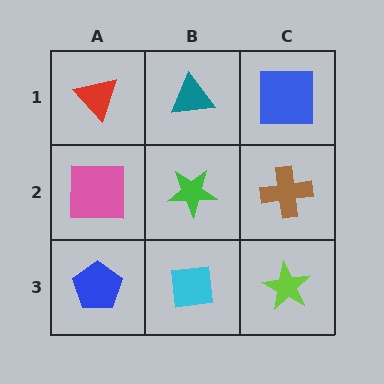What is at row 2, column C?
A brown cross.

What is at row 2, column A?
A pink square.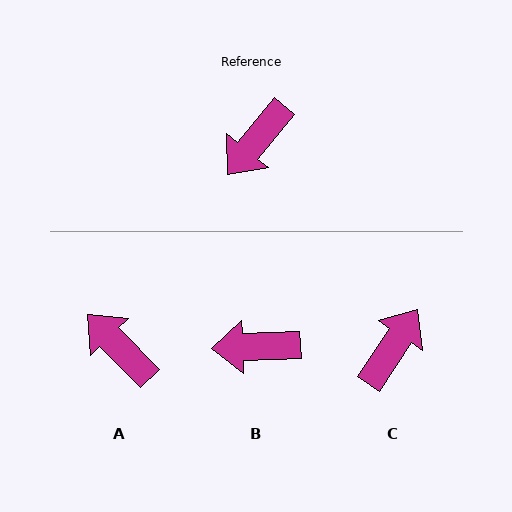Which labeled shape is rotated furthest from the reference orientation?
C, about 174 degrees away.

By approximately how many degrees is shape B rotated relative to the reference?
Approximately 48 degrees clockwise.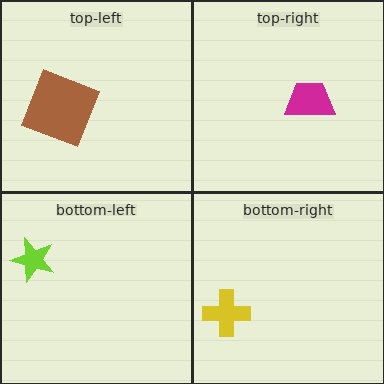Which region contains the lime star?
The bottom-left region.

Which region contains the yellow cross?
The bottom-right region.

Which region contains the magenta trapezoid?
The top-right region.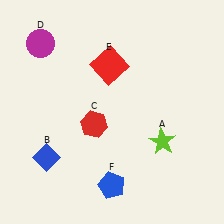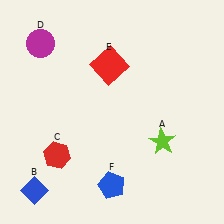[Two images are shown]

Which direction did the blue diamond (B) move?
The blue diamond (B) moved down.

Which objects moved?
The objects that moved are: the blue diamond (B), the red hexagon (C).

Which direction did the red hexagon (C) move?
The red hexagon (C) moved left.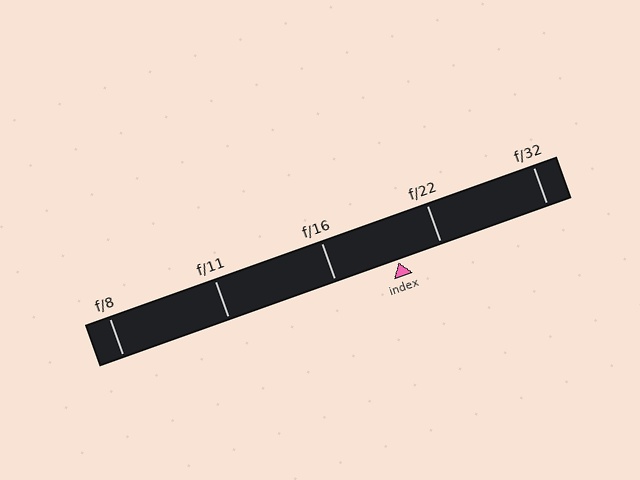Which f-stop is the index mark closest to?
The index mark is closest to f/22.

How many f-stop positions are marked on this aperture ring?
There are 5 f-stop positions marked.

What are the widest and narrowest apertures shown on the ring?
The widest aperture shown is f/8 and the narrowest is f/32.